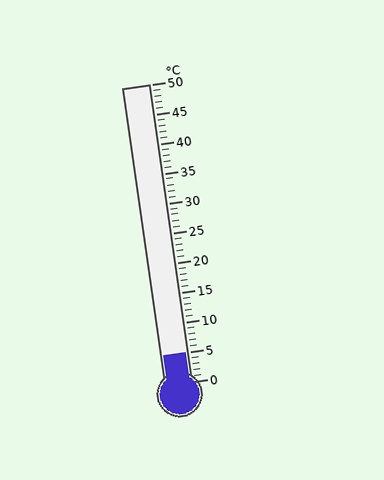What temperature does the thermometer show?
The thermometer shows approximately 5°C.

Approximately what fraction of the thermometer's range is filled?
The thermometer is filled to approximately 10% of its range.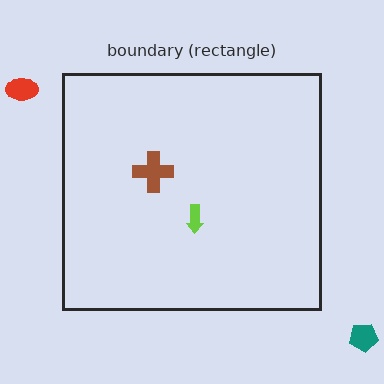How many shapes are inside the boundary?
2 inside, 2 outside.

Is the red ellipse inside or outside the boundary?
Outside.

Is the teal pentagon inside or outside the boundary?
Outside.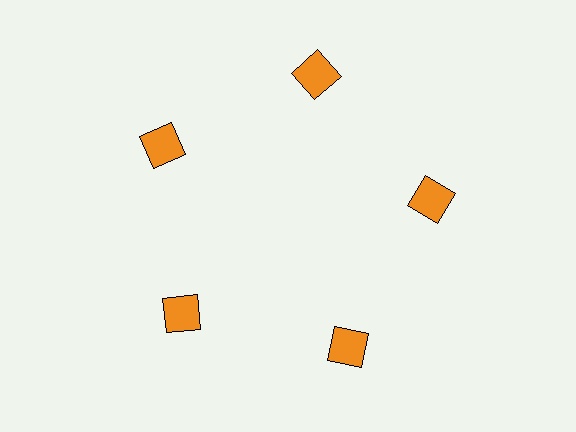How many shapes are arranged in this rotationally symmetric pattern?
There are 5 shapes, arranged in 5 groups of 1.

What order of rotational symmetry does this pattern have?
This pattern has 5-fold rotational symmetry.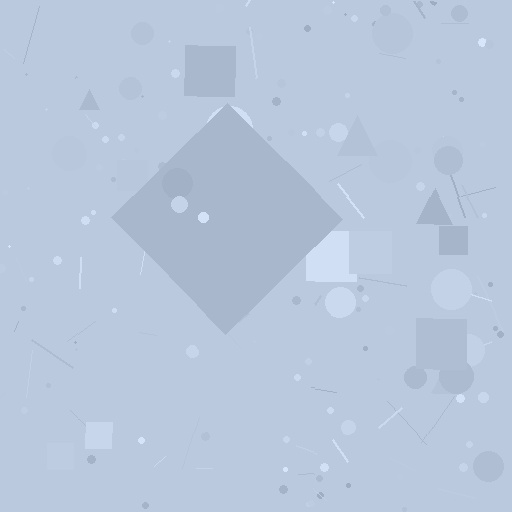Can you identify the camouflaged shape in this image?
The camouflaged shape is a diamond.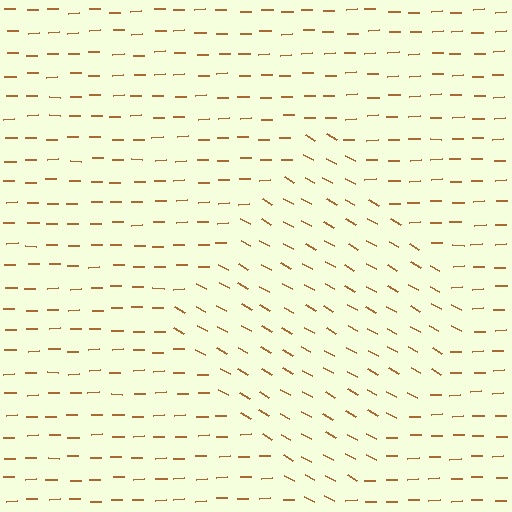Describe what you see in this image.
The image is filled with small brown line segments. A diamond region in the image has lines oriented differently from the surrounding lines, creating a visible texture boundary.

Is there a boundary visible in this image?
Yes, there is a texture boundary formed by a change in line orientation.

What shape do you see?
I see a diamond.